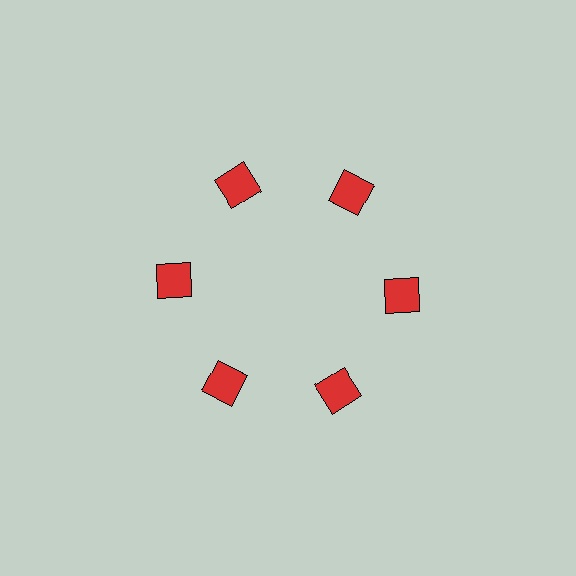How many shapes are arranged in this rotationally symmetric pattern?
There are 6 shapes, arranged in 6 groups of 1.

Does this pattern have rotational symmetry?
Yes, this pattern has 6-fold rotational symmetry. It looks the same after rotating 60 degrees around the center.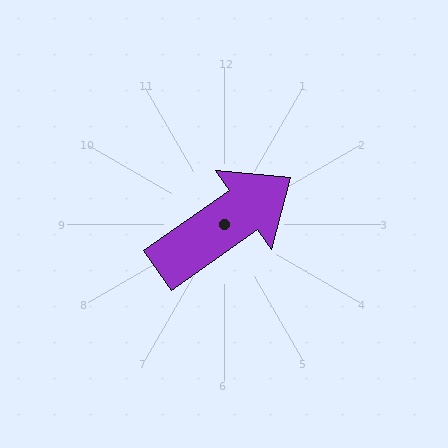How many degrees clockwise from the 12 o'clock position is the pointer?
Approximately 55 degrees.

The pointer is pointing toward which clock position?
Roughly 2 o'clock.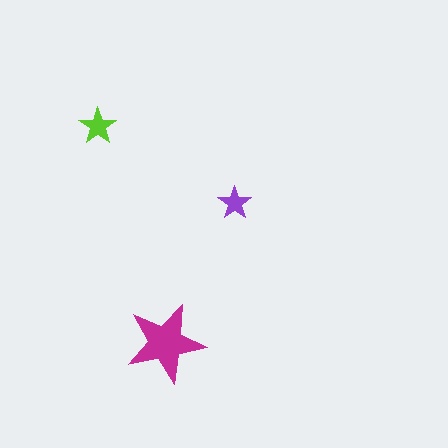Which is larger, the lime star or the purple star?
The lime one.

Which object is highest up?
The lime star is topmost.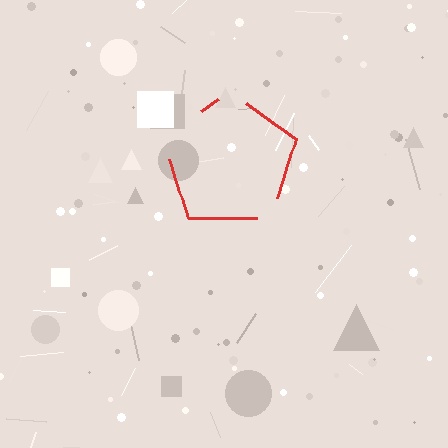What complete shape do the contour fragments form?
The contour fragments form a pentagon.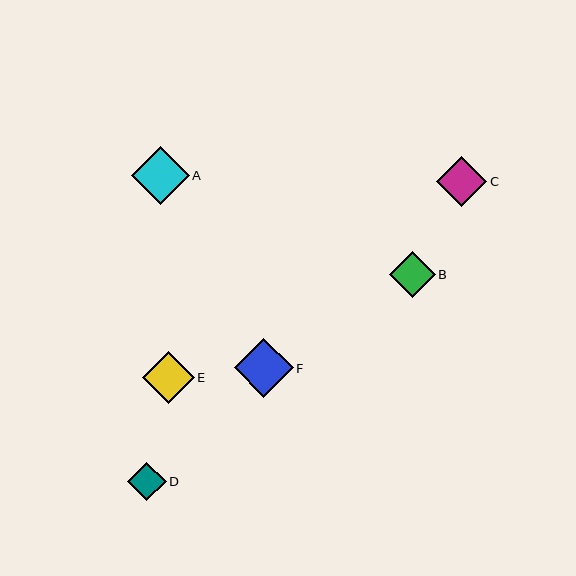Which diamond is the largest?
Diamond F is the largest with a size of approximately 59 pixels.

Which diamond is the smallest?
Diamond D is the smallest with a size of approximately 39 pixels.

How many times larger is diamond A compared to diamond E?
Diamond A is approximately 1.1 times the size of diamond E.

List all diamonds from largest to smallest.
From largest to smallest: F, A, E, C, B, D.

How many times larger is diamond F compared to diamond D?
Diamond F is approximately 1.5 times the size of diamond D.